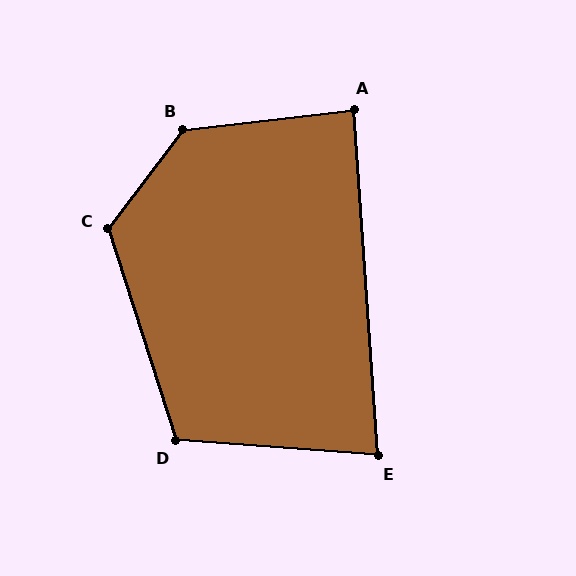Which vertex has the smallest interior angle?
E, at approximately 82 degrees.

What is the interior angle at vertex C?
Approximately 125 degrees (obtuse).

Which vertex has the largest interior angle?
B, at approximately 134 degrees.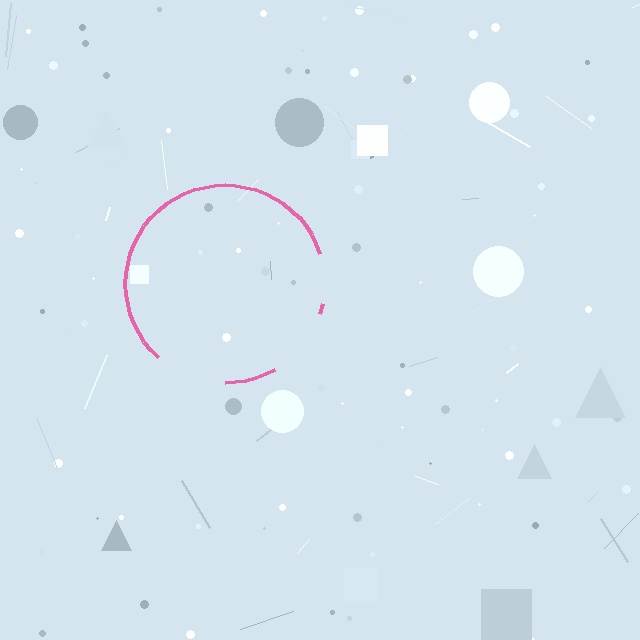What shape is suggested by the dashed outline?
The dashed outline suggests a circle.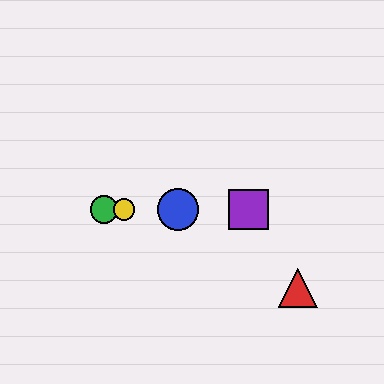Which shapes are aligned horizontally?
The blue circle, the green circle, the yellow circle, the purple square are aligned horizontally.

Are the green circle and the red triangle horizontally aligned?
No, the green circle is at y≈210 and the red triangle is at y≈288.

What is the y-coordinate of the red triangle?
The red triangle is at y≈288.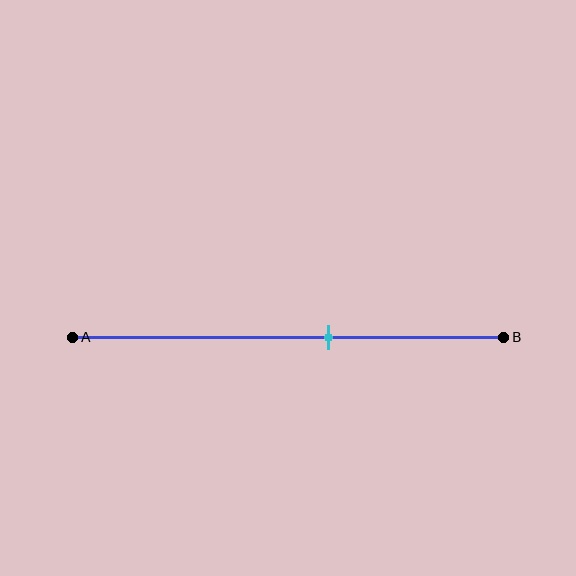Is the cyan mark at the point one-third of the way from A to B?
No, the mark is at about 60% from A, not at the 33% one-third point.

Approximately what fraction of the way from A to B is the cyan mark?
The cyan mark is approximately 60% of the way from A to B.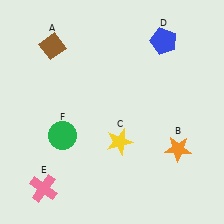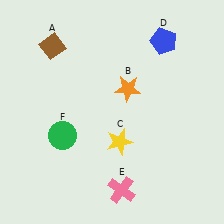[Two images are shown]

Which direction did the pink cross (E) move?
The pink cross (E) moved right.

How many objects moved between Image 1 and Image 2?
2 objects moved between the two images.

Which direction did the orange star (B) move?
The orange star (B) moved up.